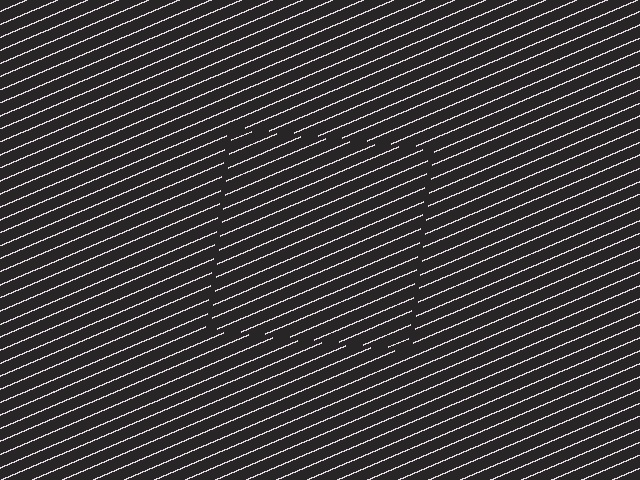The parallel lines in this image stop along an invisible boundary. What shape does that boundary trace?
An illusory square. The interior of the shape contains the same grating, shifted by half a period — the contour is defined by the phase discontinuity where line-ends from the inner and outer gratings abut.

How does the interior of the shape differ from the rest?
The interior of the shape contains the same grating, shifted by half a period — the contour is defined by the phase discontinuity where line-ends from the inner and outer gratings abut.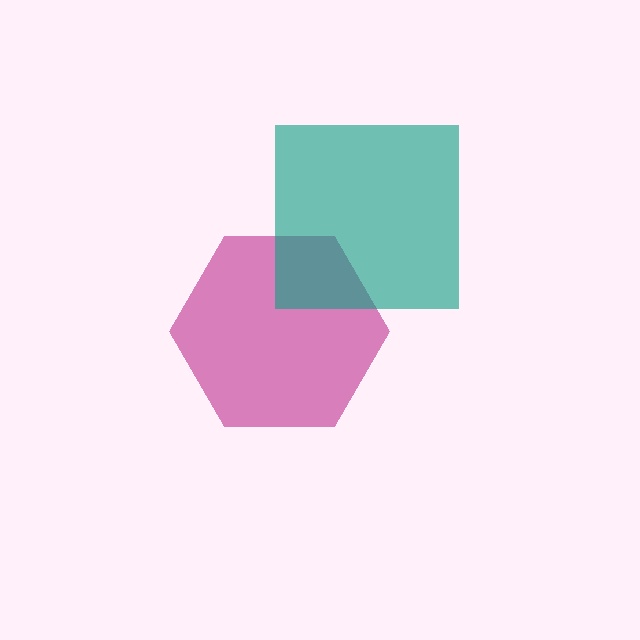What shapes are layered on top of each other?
The layered shapes are: a magenta hexagon, a teal square.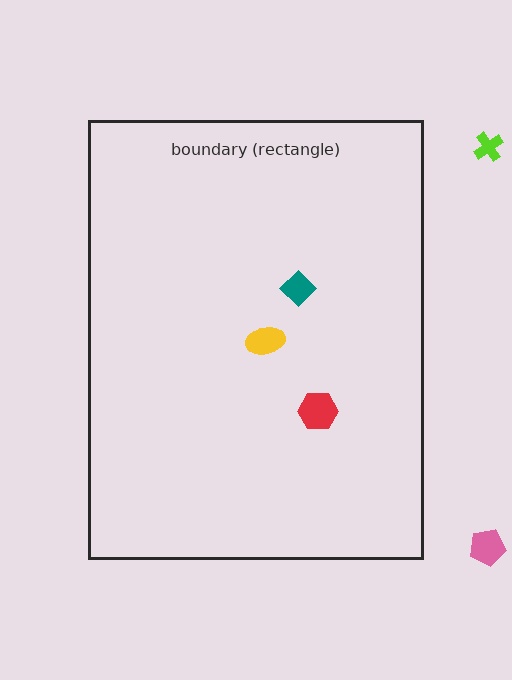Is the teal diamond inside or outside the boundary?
Inside.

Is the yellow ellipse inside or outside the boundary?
Inside.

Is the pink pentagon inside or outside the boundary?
Outside.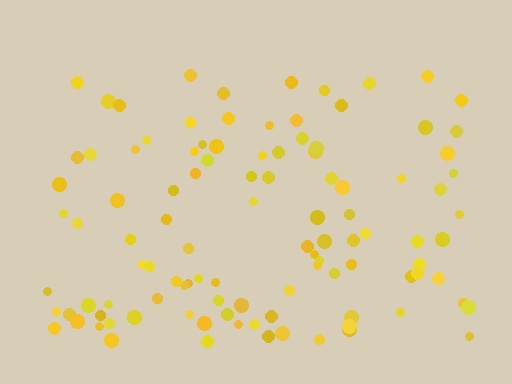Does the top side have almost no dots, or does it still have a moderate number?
Still a moderate number, just noticeably fewer than the bottom.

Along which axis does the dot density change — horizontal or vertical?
Vertical.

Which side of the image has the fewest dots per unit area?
The top.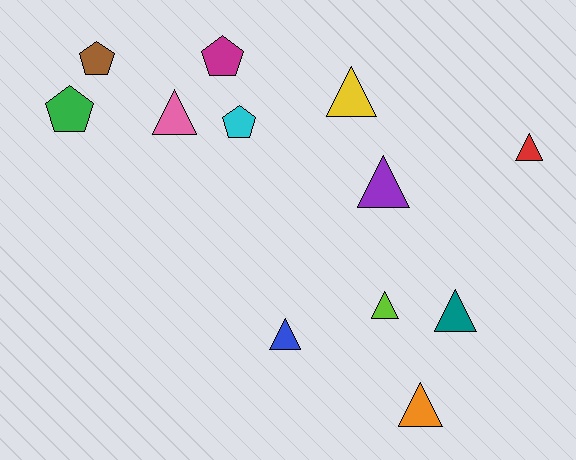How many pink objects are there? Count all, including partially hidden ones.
There is 1 pink object.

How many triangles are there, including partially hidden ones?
There are 8 triangles.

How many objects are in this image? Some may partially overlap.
There are 12 objects.